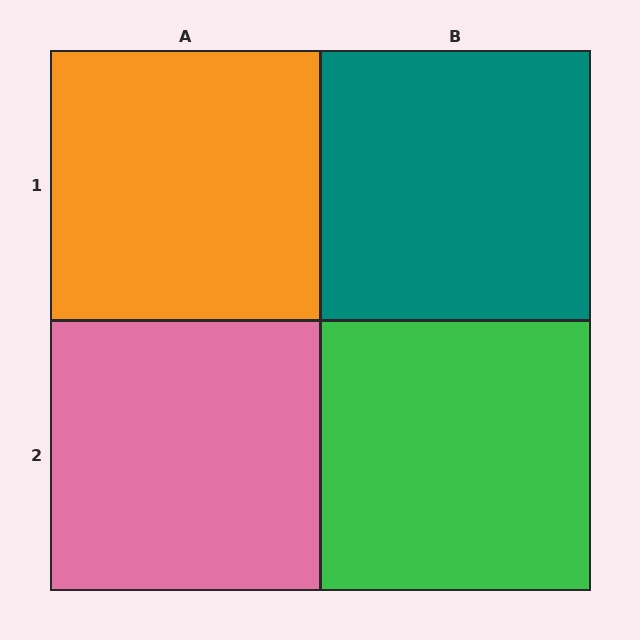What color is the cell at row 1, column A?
Orange.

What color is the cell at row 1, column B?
Teal.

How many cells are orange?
1 cell is orange.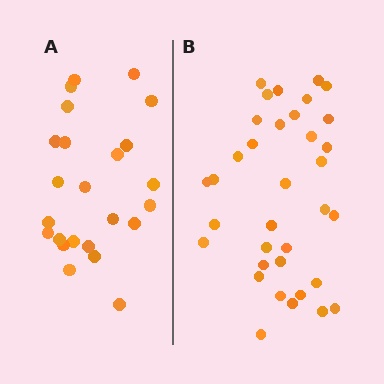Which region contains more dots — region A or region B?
Region B (the right region) has more dots.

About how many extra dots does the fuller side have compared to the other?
Region B has roughly 12 or so more dots than region A.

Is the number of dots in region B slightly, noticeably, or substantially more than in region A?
Region B has substantially more. The ratio is roughly 1.5 to 1.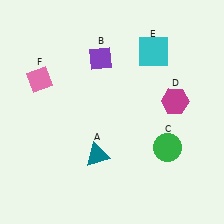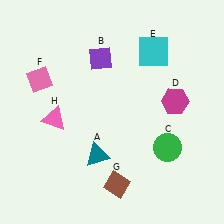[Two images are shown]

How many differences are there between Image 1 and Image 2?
There are 2 differences between the two images.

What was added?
A brown diamond (G), a pink triangle (H) were added in Image 2.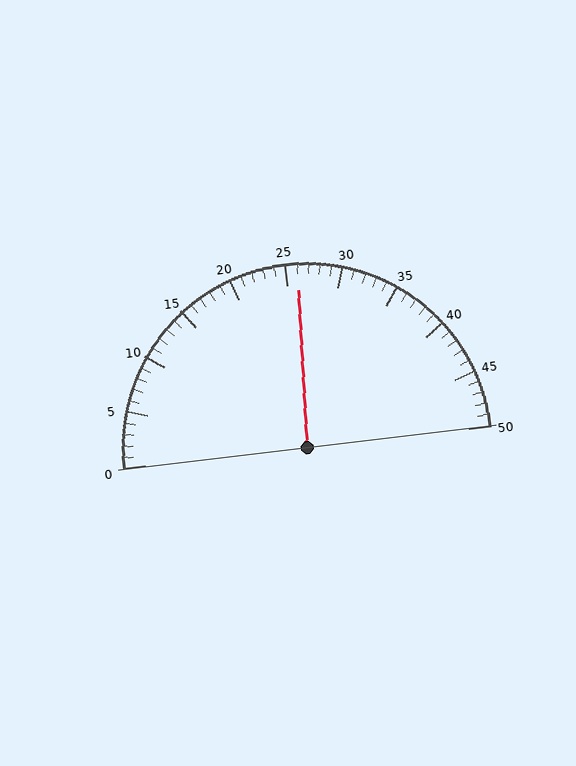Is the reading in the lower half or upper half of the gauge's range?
The reading is in the upper half of the range (0 to 50).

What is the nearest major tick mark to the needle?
The nearest major tick mark is 25.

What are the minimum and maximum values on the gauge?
The gauge ranges from 0 to 50.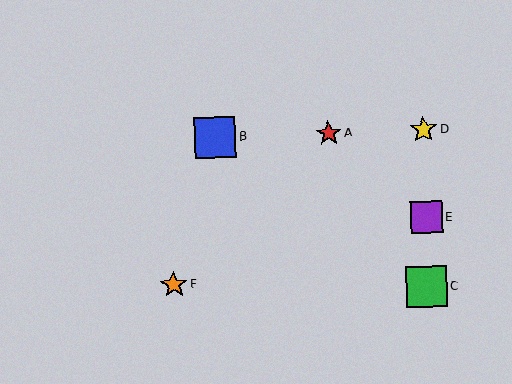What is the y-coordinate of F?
Object F is at y≈285.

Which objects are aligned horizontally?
Objects A, B, D are aligned horizontally.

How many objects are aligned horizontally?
3 objects (A, B, D) are aligned horizontally.